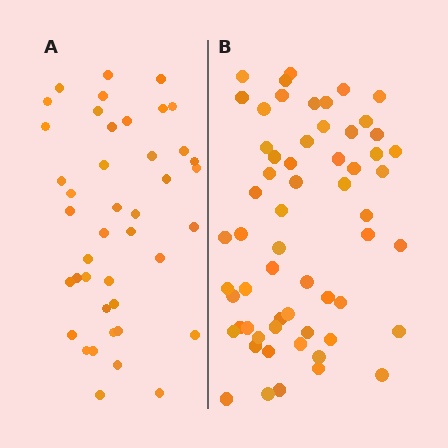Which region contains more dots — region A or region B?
Region B (the right region) has more dots.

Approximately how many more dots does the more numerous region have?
Region B has approximately 20 more dots than region A.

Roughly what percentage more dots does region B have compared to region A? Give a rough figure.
About 45% more.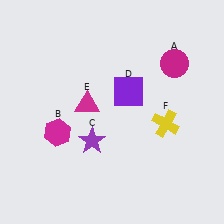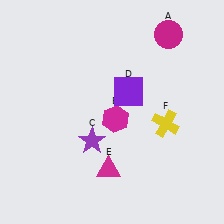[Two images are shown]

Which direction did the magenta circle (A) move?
The magenta circle (A) moved up.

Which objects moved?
The objects that moved are: the magenta circle (A), the magenta hexagon (B), the magenta triangle (E).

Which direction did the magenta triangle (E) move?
The magenta triangle (E) moved down.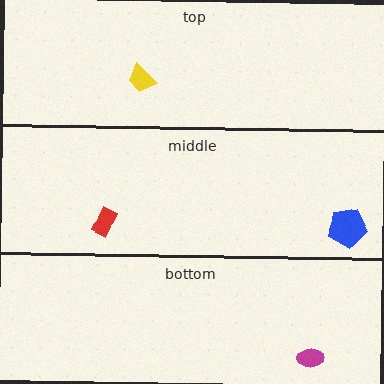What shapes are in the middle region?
The blue pentagon, the red rectangle.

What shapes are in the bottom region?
The magenta ellipse.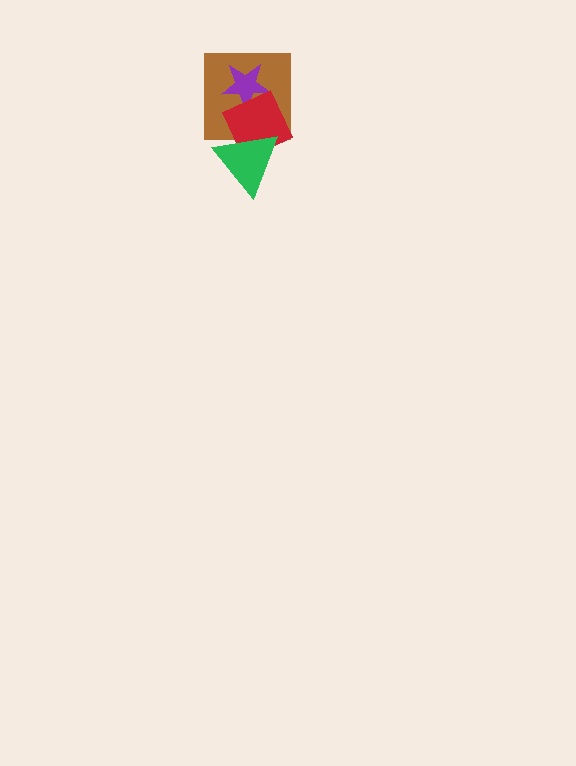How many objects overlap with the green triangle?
2 objects overlap with the green triangle.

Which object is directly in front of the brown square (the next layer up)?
The purple star is directly in front of the brown square.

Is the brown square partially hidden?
Yes, it is partially covered by another shape.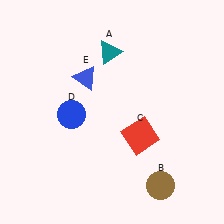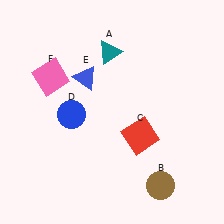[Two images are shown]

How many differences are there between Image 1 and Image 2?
There is 1 difference between the two images.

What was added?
A pink square (F) was added in Image 2.